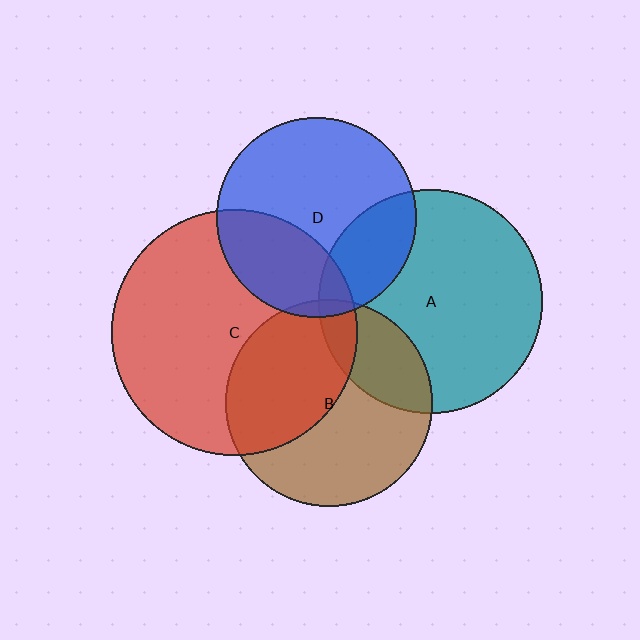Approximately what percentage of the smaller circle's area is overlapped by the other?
Approximately 10%.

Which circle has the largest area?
Circle C (red).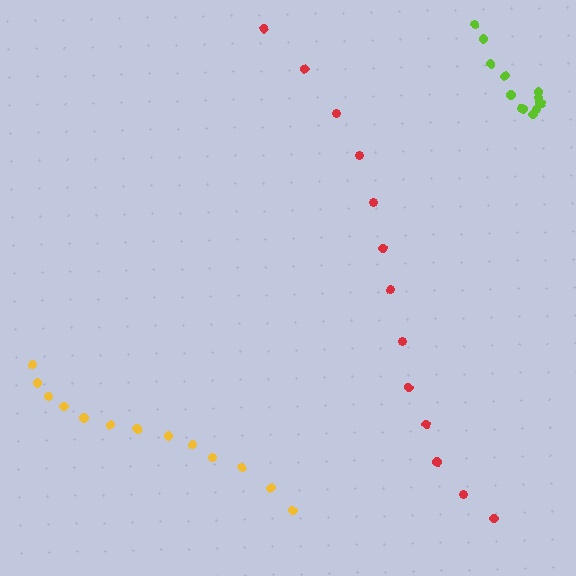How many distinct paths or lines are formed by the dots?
There are 3 distinct paths.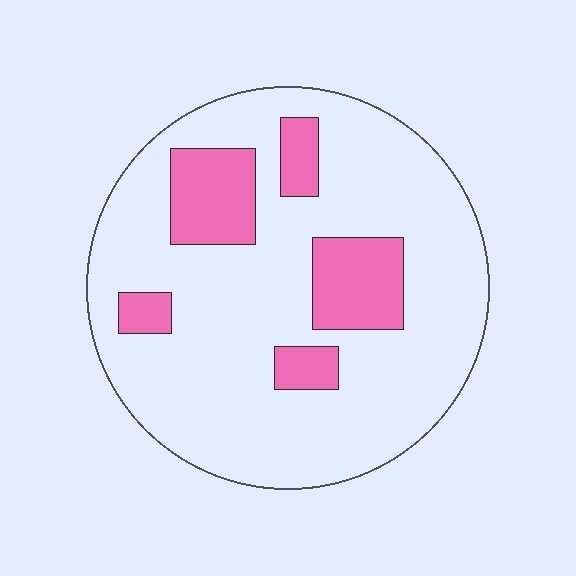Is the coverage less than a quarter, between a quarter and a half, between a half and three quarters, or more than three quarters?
Less than a quarter.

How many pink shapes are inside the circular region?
5.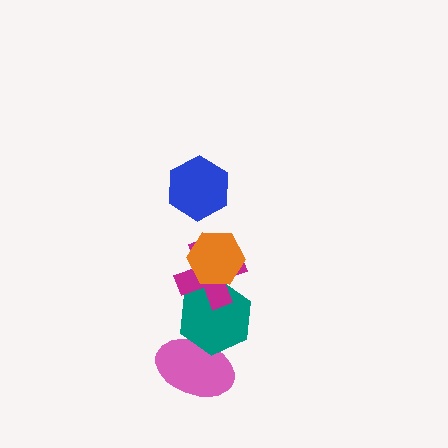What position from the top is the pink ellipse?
The pink ellipse is 5th from the top.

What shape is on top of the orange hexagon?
The blue hexagon is on top of the orange hexagon.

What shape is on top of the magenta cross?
The orange hexagon is on top of the magenta cross.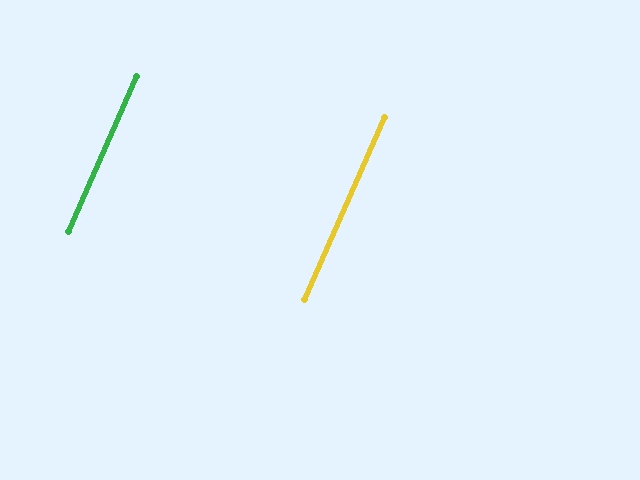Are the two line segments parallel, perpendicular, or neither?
Parallel — their directions differ by only 0.4°.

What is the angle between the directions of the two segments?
Approximately 0 degrees.